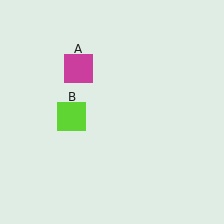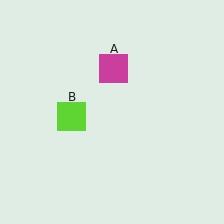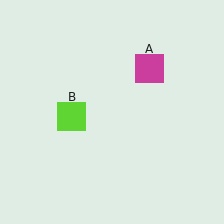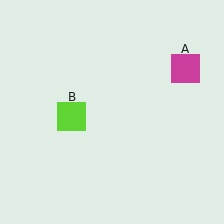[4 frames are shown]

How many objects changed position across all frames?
1 object changed position: magenta square (object A).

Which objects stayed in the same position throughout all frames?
Lime square (object B) remained stationary.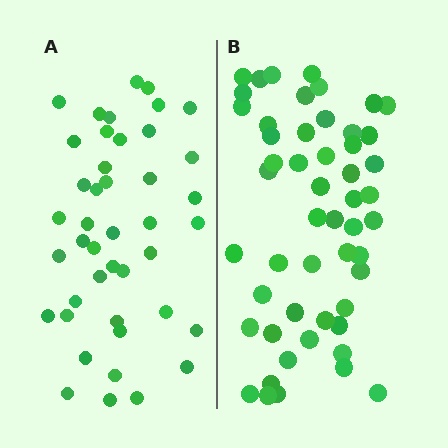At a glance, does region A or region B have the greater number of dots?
Region B (the right region) has more dots.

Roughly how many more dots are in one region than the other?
Region B has roughly 8 or so more dots than region A.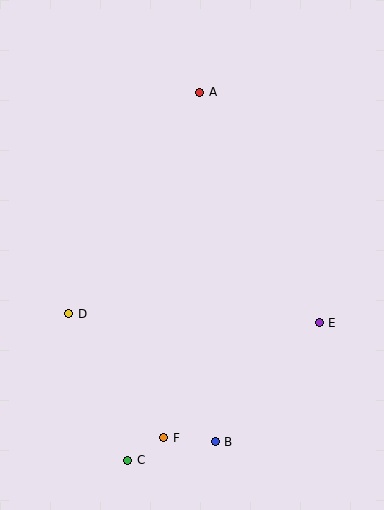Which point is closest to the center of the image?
Point D at (69, 314) is closest to the center.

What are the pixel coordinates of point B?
Point B is at (215, 442).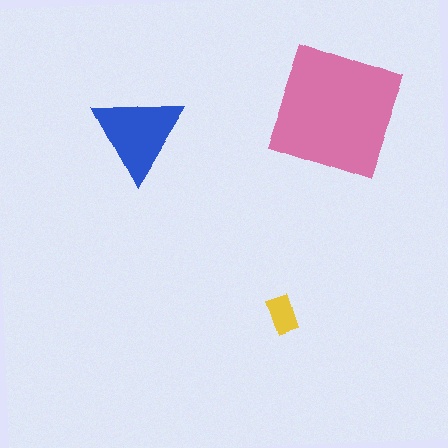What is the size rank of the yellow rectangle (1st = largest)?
3rd.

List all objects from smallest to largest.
The yellow rectangle, the blue triangle, the pink square.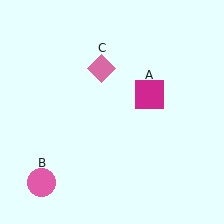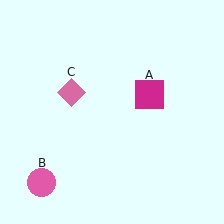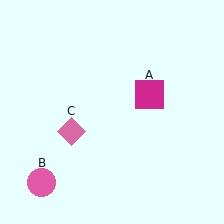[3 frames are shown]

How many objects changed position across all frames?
1 object changed position: pink diamond (object C).